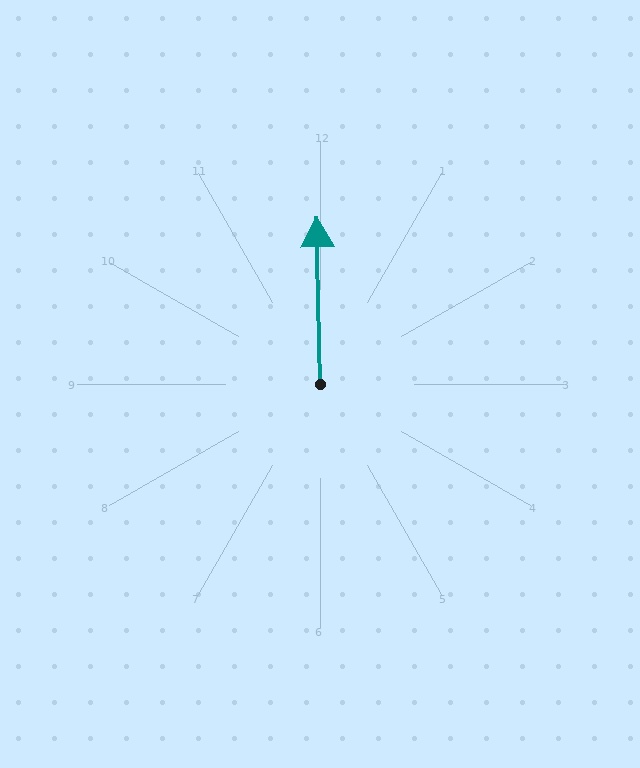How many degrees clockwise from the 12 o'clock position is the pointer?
Approximately 359 degrees.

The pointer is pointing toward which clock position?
Roughly 12 o'clock.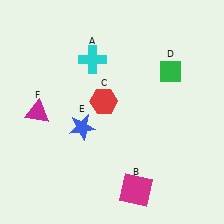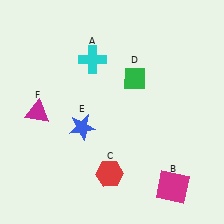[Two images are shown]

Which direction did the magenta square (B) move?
The magenta square (B) moved right.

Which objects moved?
The objects that moved are: the magenta square (B), the red hexagon (C), the green diamond (D).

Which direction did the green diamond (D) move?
The green diamond (D) moved left.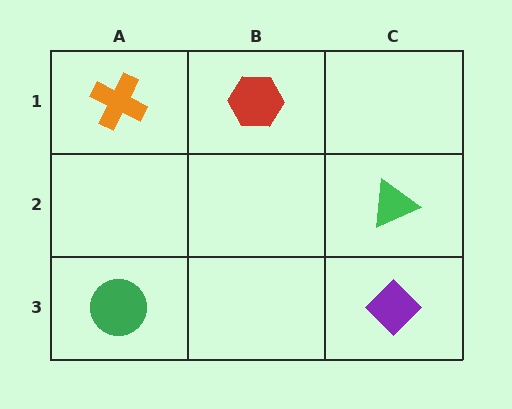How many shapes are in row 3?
2 shapes.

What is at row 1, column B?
A red hexagon.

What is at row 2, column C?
A green triangle.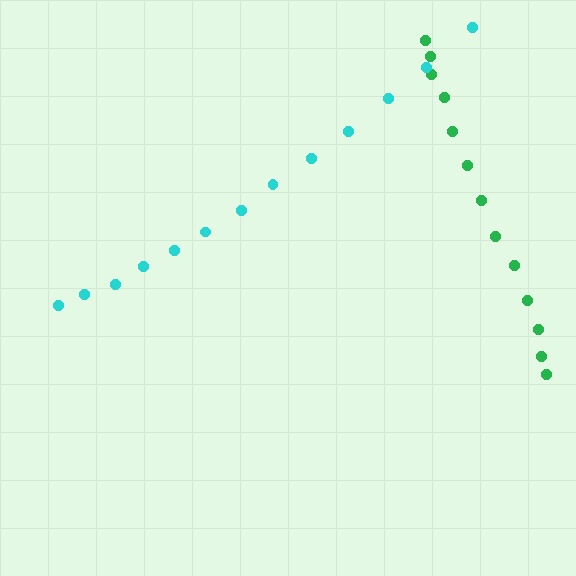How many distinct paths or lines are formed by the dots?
There are 2 distinct paths.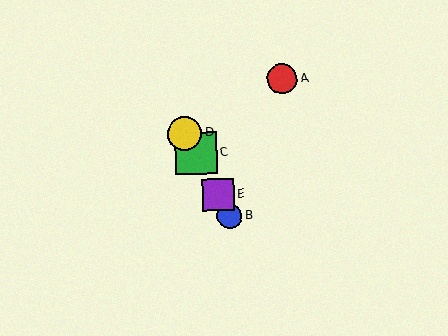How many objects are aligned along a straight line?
4 objects (B, C, D, E) are aligned along a straight line.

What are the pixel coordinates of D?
Object D is at (185, 133).